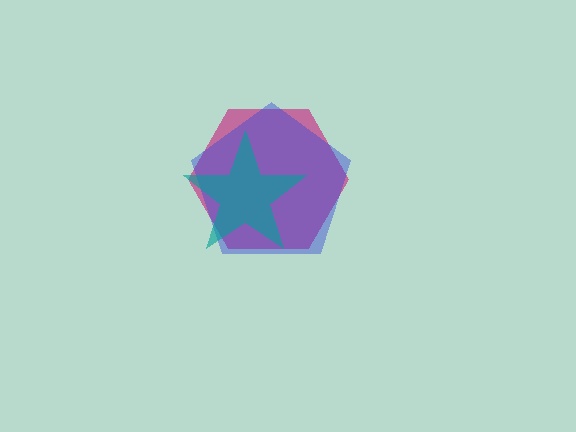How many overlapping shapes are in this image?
There are 3 overlapping shapes in the image.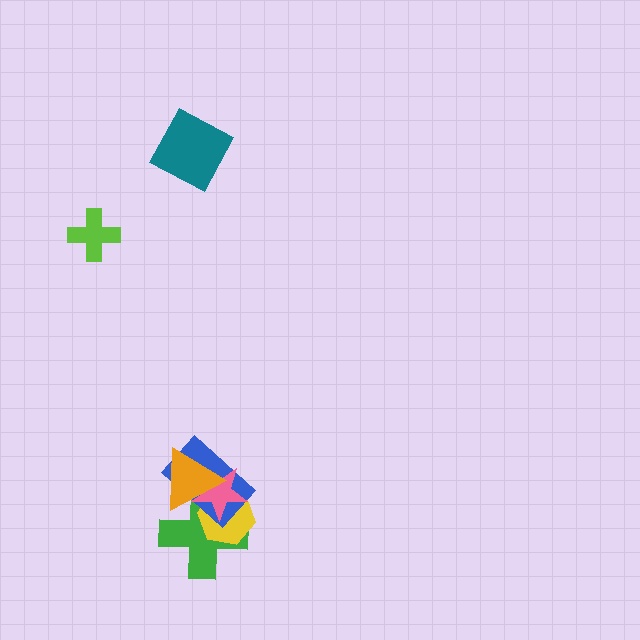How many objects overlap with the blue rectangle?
4 objects overlap with the blue rectangle.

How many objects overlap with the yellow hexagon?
4 objects overlap with the yellow hexagon.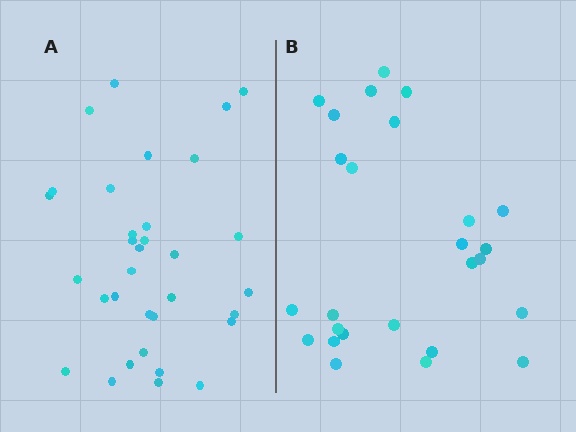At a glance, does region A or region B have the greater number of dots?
Region A (the left region) has more dots.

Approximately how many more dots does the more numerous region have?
Region A has roughly 8 or so more dots than region B.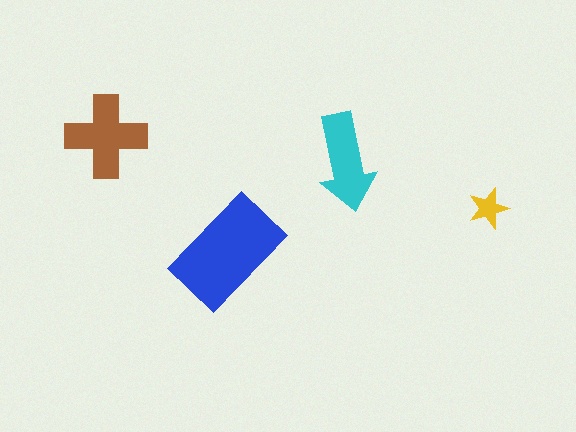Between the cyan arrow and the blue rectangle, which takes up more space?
The blue rectangle.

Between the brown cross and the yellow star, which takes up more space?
The brown cross.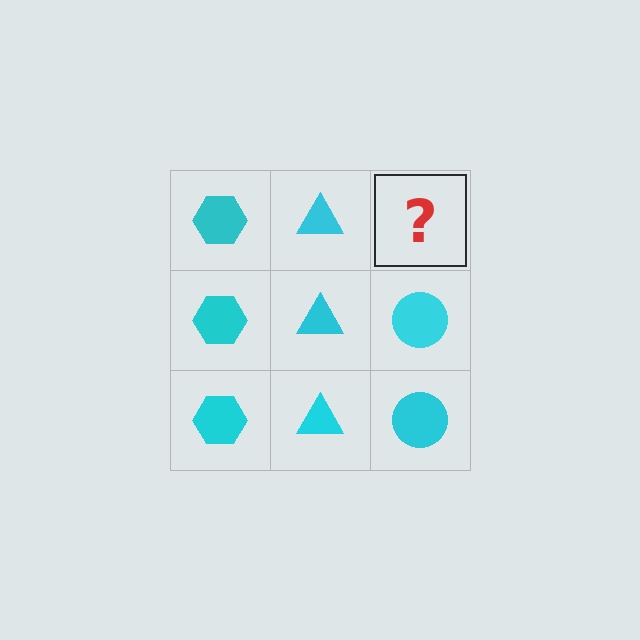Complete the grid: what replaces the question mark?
The question mark should be replaced with a cyan circle.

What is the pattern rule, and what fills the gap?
The rule is that each column has a consistent shape. The gap should be filled with a cyan circle.